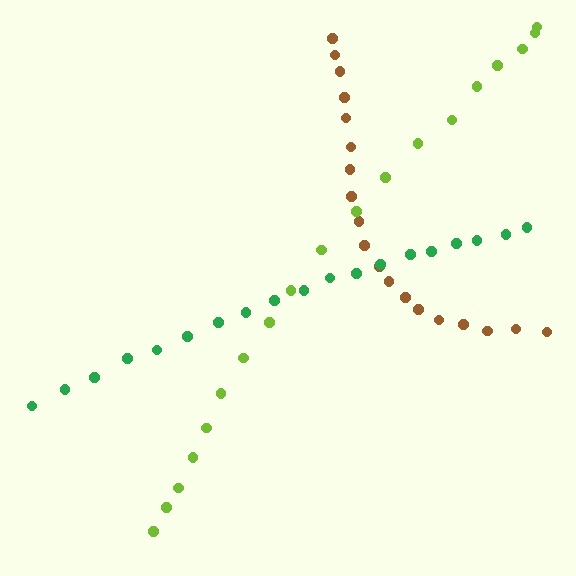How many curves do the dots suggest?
There are 3 distinct paths.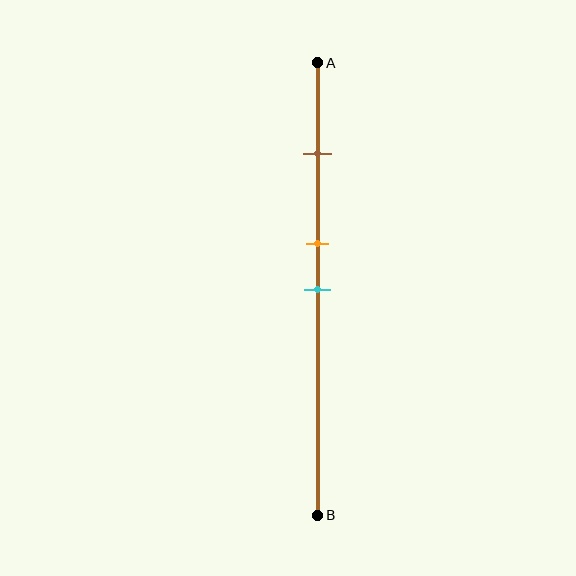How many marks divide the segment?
There are 3 marks dividing the segment.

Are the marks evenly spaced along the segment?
No, the marks are not evenly spaced.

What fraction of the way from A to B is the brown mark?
The brown mark is approximately 20% (0.2) of the way from A to B.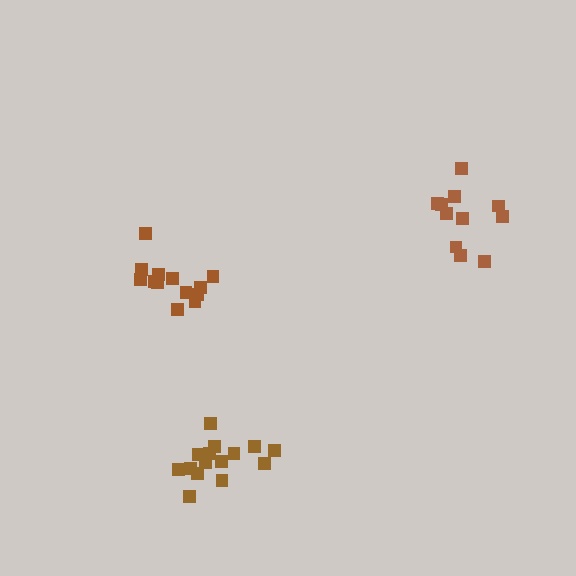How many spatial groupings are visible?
There are 3 spatial groupings.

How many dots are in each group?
Group 1: 15 dots, Group 2: 11 dots, Group 3: 13 dots (39 total).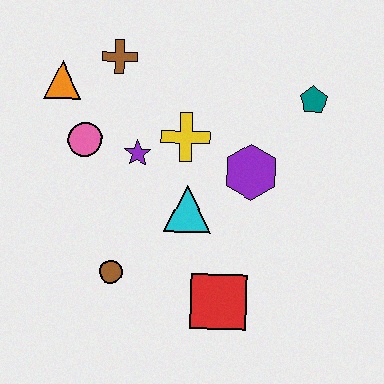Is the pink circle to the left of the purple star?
Yes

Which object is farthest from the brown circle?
The teal pentagon is farthest from the brown circle.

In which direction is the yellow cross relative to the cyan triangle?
The yellow cross is above the cyan triangle.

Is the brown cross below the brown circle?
No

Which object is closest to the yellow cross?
The purple star is closest to the yellow cross.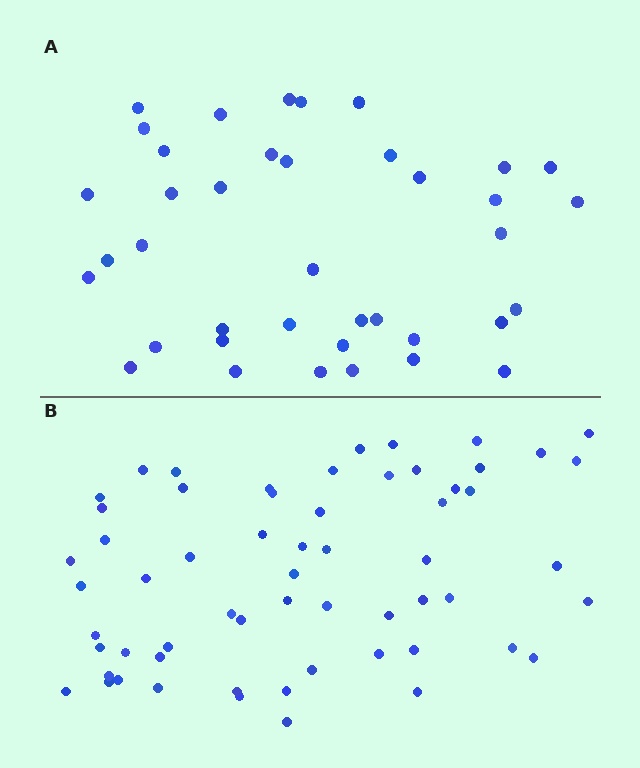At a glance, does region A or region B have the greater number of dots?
Region B (the bottom region) has more dots.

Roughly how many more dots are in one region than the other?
Region B has approximately 20 more dots than region A.